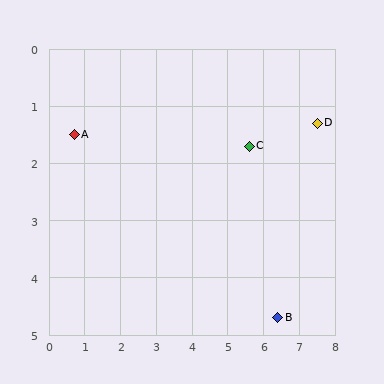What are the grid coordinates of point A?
Point A is at approximately (0.7, 1.5).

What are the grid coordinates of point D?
Point D is at approximately (7.5, 1.3).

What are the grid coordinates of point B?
Point B is at approximately (6.4, 4.7).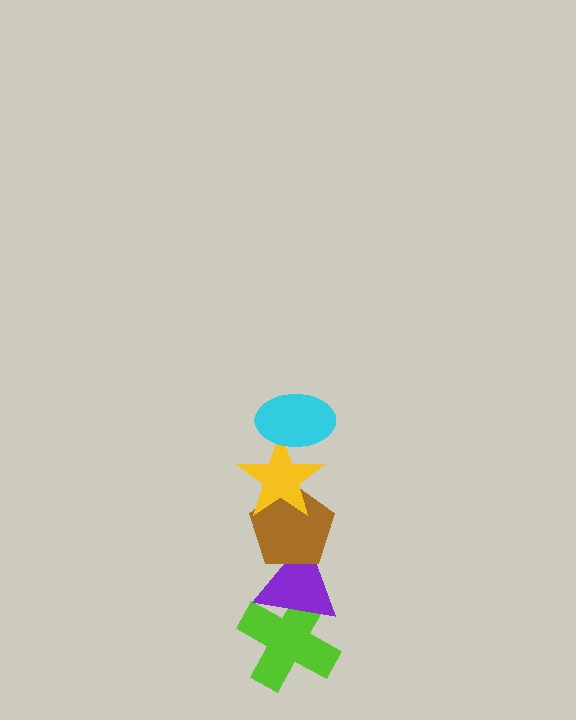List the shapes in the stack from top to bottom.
From top to bottom: the cyan ellipse, the yellow star, the brown pentagon, the purple triangle, the lime cross.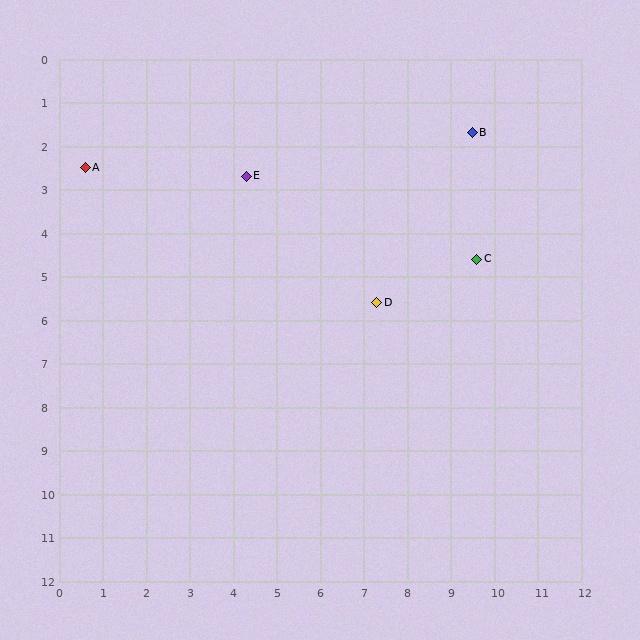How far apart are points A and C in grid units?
Points A and C are about 9.2 grid units apart.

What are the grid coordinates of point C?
Point C is at approximately (9.6, 4.6).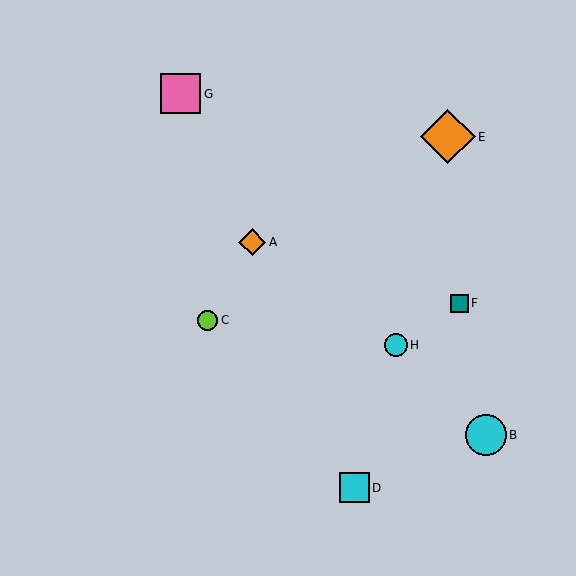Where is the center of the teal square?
The center of the teal square is at (459, 303).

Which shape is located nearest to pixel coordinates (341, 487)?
The cyan square (labeled D) at (354, 488) is nearest to that location.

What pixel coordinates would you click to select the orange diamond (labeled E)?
Click at (448, 137) to select the orange diamond E.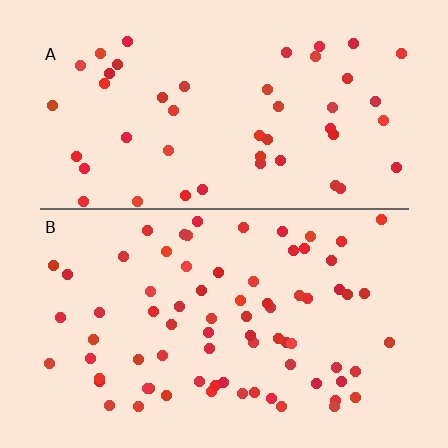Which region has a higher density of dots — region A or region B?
B (the bottom).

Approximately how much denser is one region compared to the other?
Approximately 1.5× — region B over region A.